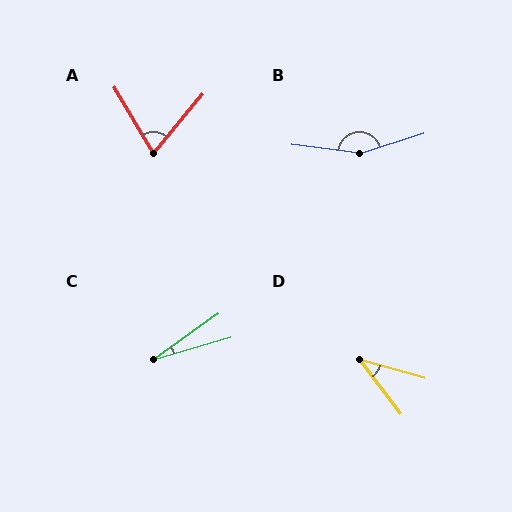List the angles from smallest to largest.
C (20°), D (37°), A (70°), B (155°).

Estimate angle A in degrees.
Approximately 70 degrees.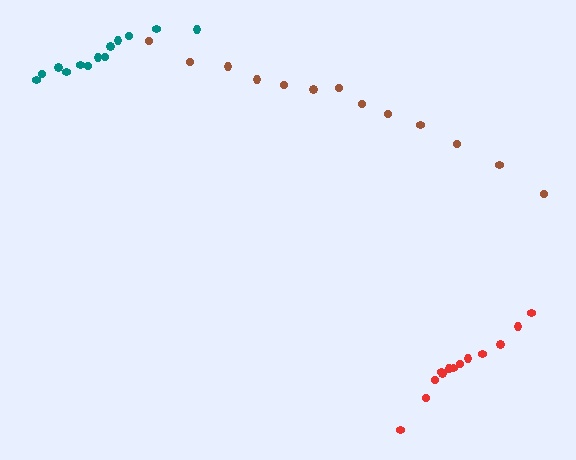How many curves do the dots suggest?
There are 3 distinct paths.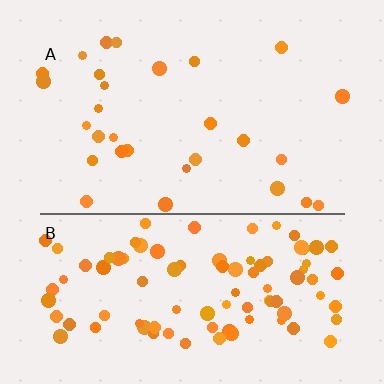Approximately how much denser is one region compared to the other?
Approximately 3.3× — region B over region A.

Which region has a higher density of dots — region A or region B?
B (the bottom).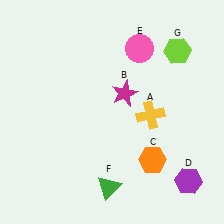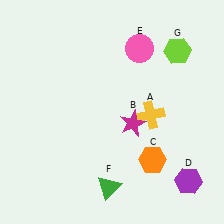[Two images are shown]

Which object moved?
The magenta star (B) moved down.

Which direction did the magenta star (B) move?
The magenta star (B) moved down.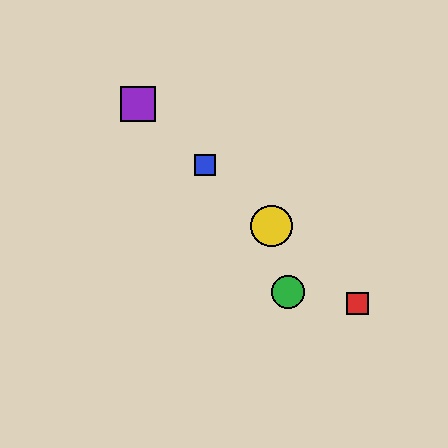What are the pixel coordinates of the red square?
The red square is at (357, 304).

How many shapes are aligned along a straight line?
4 shapes (the red square, the blue square, the yellow circle, the purple square) are aligned along a straight line.